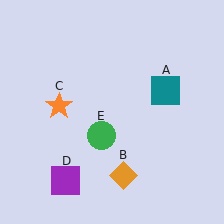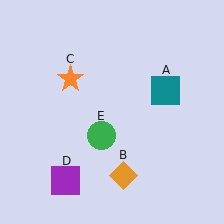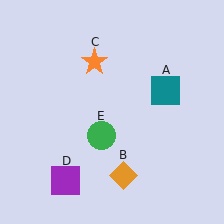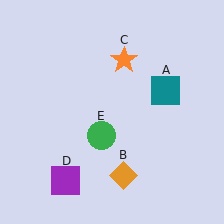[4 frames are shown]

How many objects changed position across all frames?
1 object changed position: orange star (object C).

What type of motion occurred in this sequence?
The orange star (object C) rotated clockwise around the center of the scene.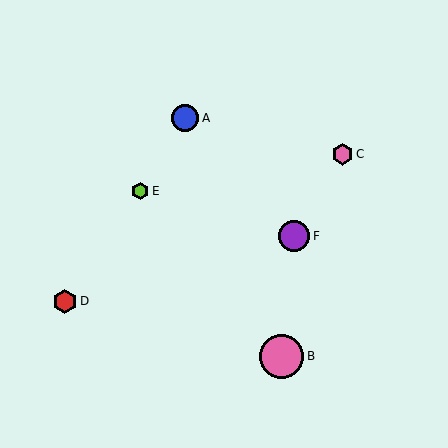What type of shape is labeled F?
Shape F is a purple circle.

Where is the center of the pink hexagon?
The center of the pink hexagon is at (343, 154).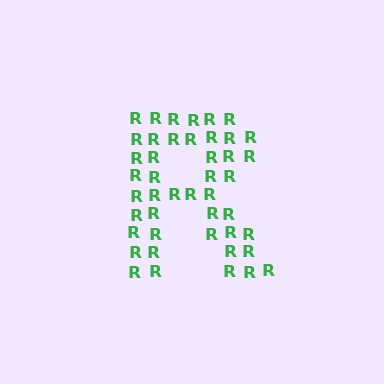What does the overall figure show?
The overall figure shows the letter R.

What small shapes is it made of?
It is made of small letter R's.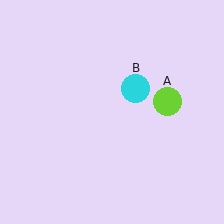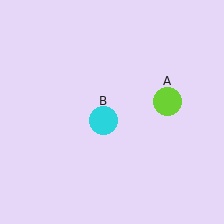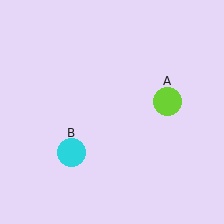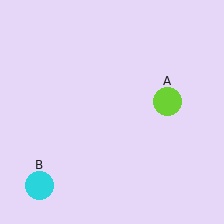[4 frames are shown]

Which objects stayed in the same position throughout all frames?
Lime circle (object A) remained stationary.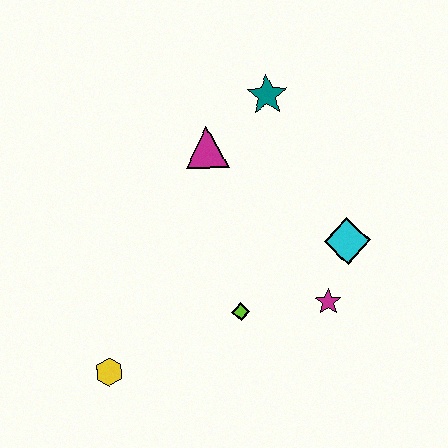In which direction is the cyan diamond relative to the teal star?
The cyan diamond is below the teal star.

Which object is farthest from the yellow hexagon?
The teal star is farthest from the yellow hexagon.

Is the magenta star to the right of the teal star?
Yes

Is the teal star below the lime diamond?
No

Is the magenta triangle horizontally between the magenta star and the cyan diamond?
No